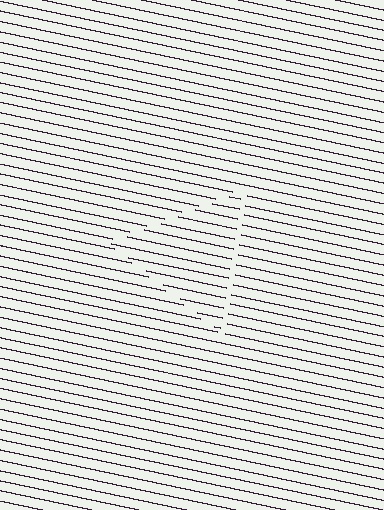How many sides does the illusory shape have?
3 sides — the line-ends trace a triangle.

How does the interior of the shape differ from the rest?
The interior of the shape contains the same grating, shifted by half a period — the contour is defined by the phase discontinuity where line-ends from the inner and outer gratings abut.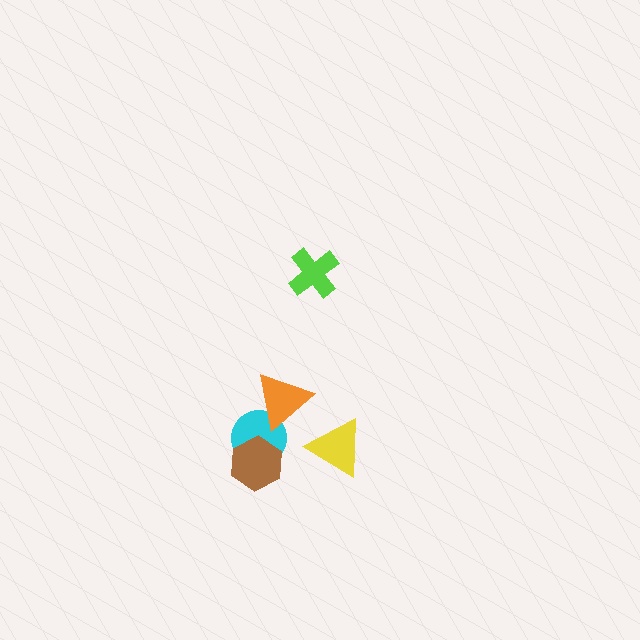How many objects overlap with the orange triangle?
1 object overlaps with the orange triangle.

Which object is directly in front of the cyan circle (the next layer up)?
The brown hexagon is directly in front of the cyan circle.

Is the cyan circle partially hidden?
Yes, it is partially covered by another shape.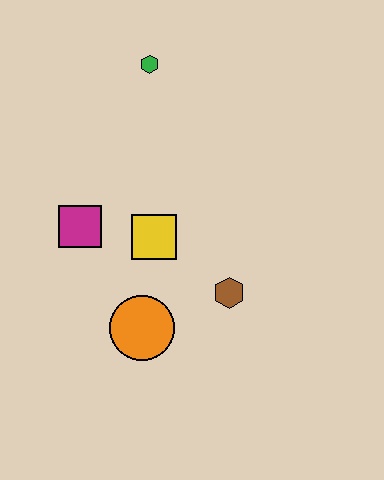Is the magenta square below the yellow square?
No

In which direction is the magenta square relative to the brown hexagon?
The magenta square is to the left of the brown hexagon.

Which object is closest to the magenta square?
The yellow square is closest to the magenta square.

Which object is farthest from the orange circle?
The green hexagon is farthest from the orange circle.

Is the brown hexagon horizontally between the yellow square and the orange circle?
No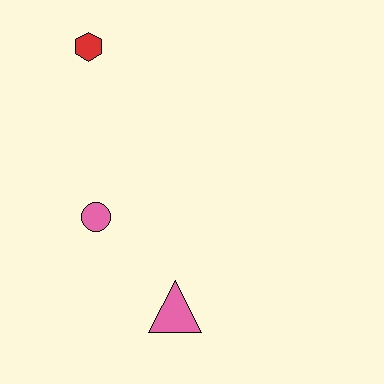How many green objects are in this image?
There are no green objects.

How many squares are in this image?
There are no squares.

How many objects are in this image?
There are 3 objects.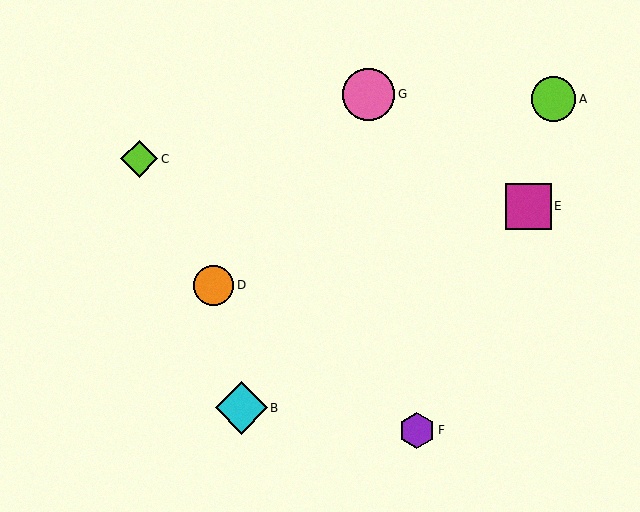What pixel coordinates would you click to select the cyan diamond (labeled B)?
Click at (241, 408) to select the cyan diamond B.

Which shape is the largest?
The cyan diamond (labeled B) is the largest.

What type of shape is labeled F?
Shape F is a purple hexagon.